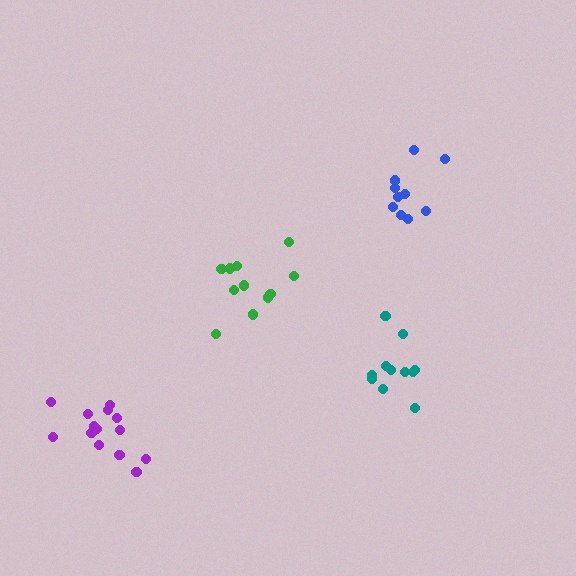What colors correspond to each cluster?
The clusters are colored: blue, purple, green, teal.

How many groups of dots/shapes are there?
There are 4 groups.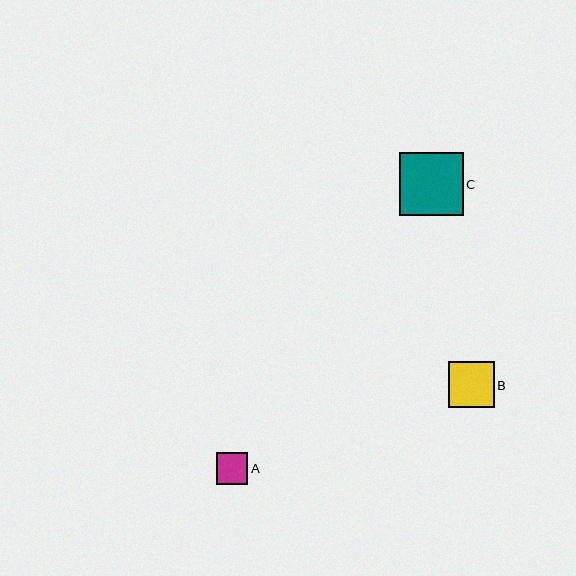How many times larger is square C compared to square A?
Square C is approximately 2.0 times the size of square A.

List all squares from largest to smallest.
From largest to smallest: C, B, A.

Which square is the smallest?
Square A is the smallest with a size of approximately 32 pixels.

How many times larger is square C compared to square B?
Square C is approximately 1.4 times the size of square B.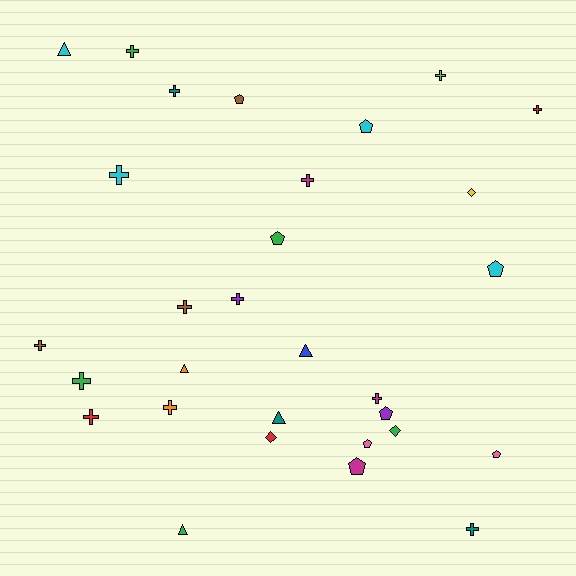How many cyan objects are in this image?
There are 4 cyan objects.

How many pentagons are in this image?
There are 8 pentagons.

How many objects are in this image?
There are 30 objects.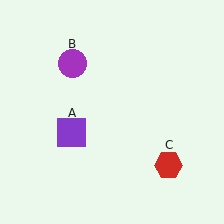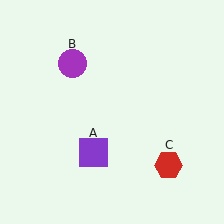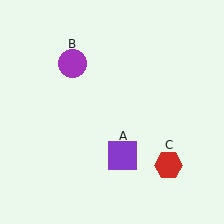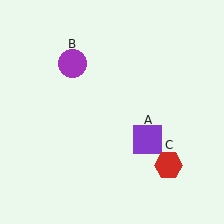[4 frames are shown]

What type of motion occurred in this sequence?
The purple square (object A) rotated counterclockwise around the center of the scene.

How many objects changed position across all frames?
1 object changed position: purple square (object A).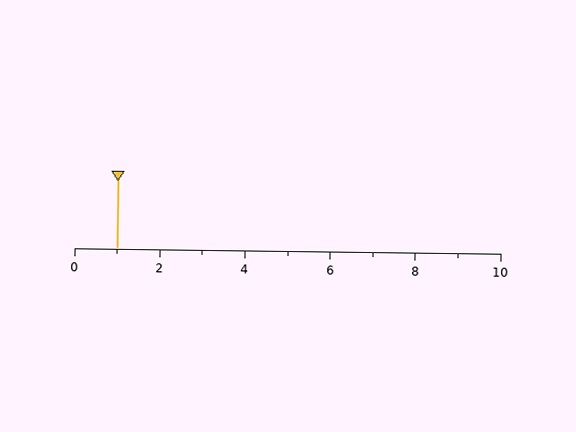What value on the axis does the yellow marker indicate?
The marker indicates approximately 1.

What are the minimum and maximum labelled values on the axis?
The axis runs from 0 to 10.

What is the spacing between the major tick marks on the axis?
The major ticks are spaced 2 apart.